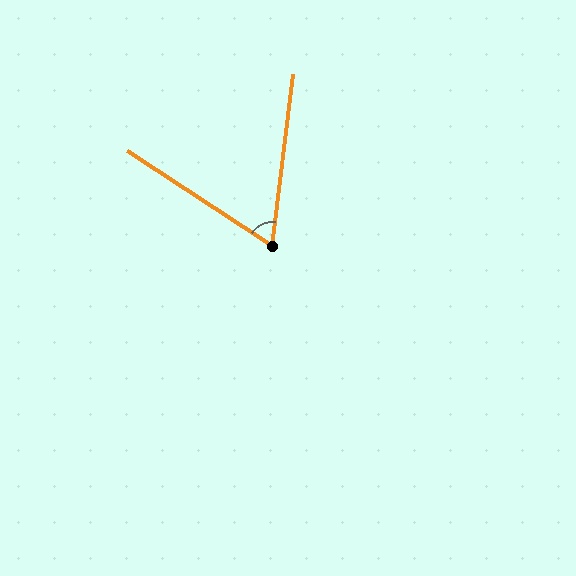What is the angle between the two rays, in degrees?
Approximately 63 degrees.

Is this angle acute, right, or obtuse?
It is acute.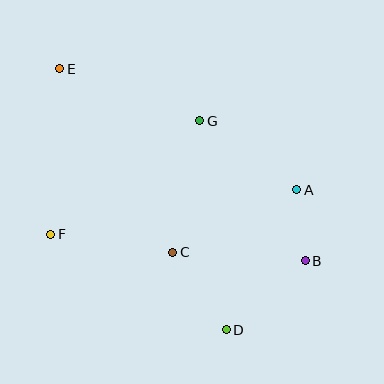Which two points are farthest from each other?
Points B and E are farthest from each other.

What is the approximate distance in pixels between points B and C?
The distance between B and C is approximately 133 pixels.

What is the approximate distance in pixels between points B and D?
The distance between B and D is approximately 105 pixels.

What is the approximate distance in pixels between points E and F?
The distance between E and F is approximately 166 pixels.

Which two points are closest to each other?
Points A and B are closest to each other.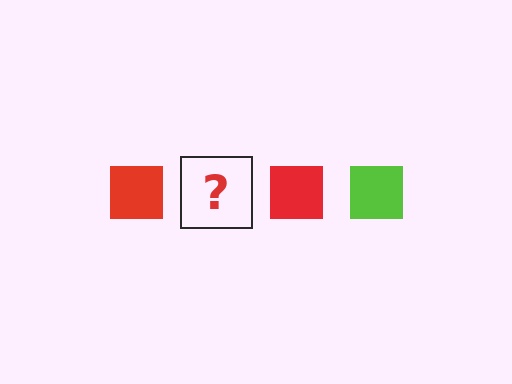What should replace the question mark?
The question mark should be replaced with a lime square.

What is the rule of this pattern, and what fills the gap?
The rule is that the pattern cycles through red, lime squares. The gap should be filled with a lime square.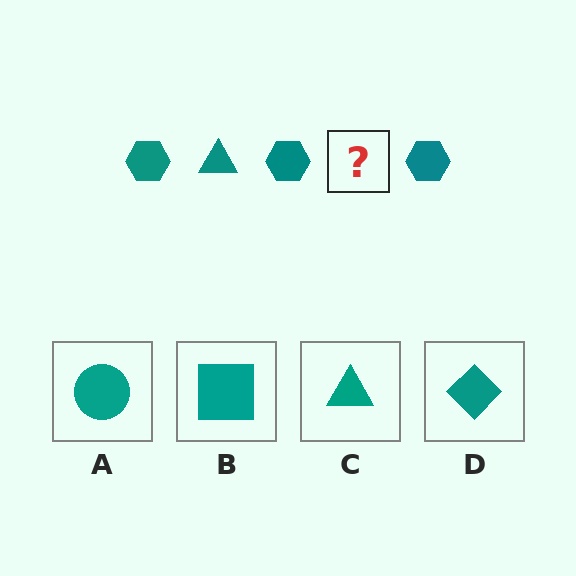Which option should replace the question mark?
Option C.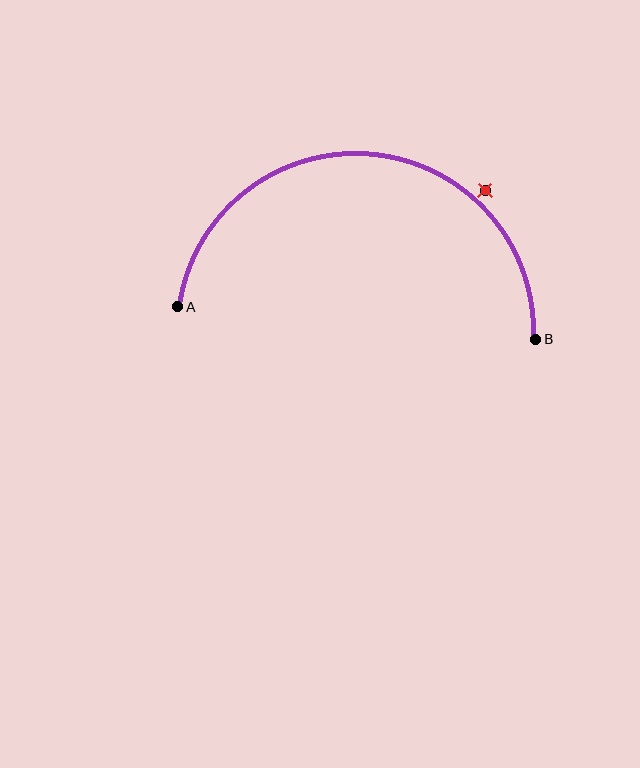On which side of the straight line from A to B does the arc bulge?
The arc bulges above the straight line connecting A and B.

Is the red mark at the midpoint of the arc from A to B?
No — the red mark does not lie on the arc at all. It sits slightly outside the curve.